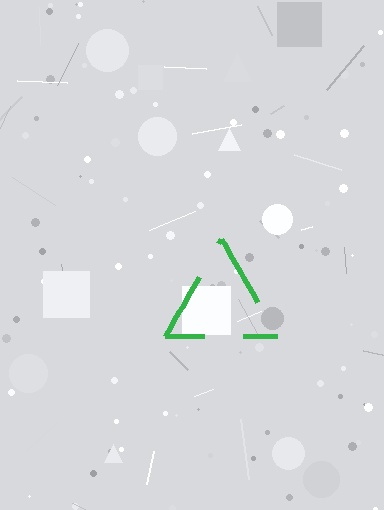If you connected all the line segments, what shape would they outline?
They would outline a triangle.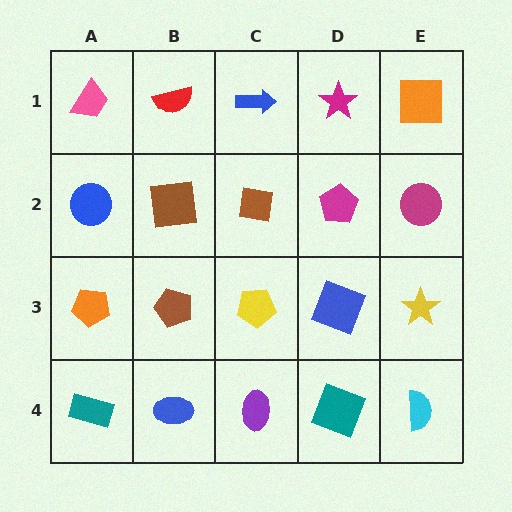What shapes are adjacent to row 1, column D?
A magenta pentagon (row 2, column D), a blue arrow (row 1, column C), an orange square (row 1, column E).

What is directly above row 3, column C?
A brown square.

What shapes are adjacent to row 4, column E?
A yellow star (row 3, column E), a teal square (row 4, column D).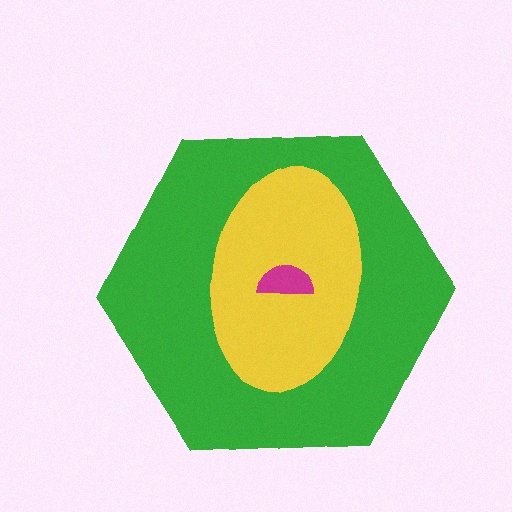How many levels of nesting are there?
3.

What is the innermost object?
The magenta semicircle.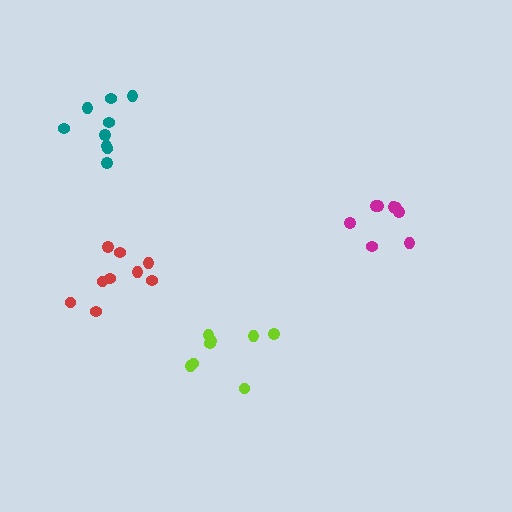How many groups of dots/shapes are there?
There are 4 groups.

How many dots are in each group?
Group 1: 9 dots, Group 2: 8 dots, Group 3: 8 dots, Group 4: 9 dots (34 total).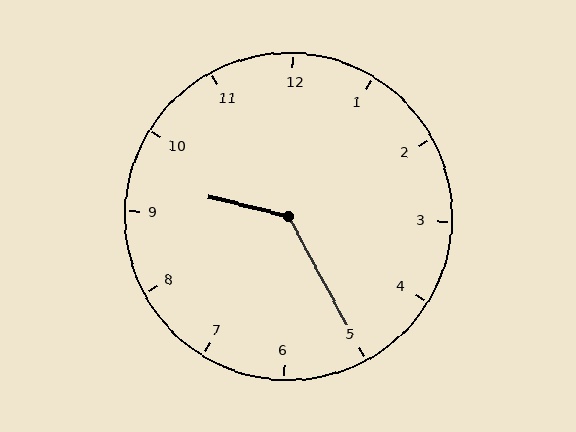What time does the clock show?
9:25.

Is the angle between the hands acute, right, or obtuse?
It is obtuse.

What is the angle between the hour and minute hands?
Approximately 132 degrees.